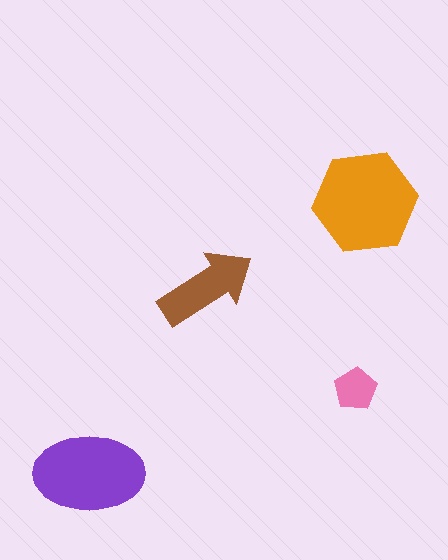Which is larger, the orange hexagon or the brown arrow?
The orange hexagon.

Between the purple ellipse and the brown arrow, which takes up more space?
The purple ellipse.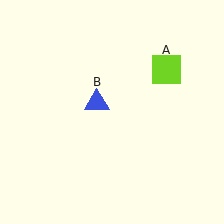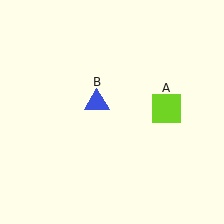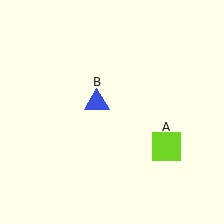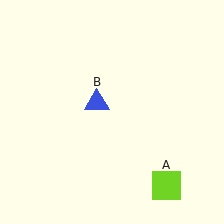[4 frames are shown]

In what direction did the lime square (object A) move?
The lime square (object A) moved down.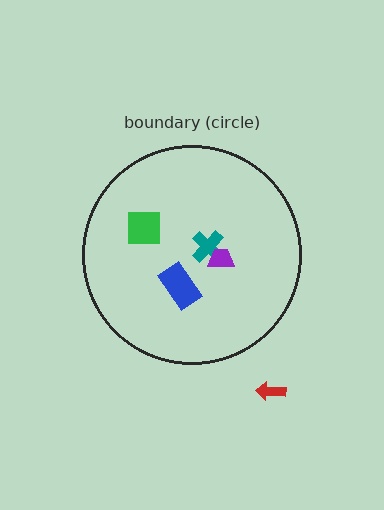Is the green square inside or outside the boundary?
Inside.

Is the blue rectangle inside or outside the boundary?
Inside.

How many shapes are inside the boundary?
4 inside, 1 outside.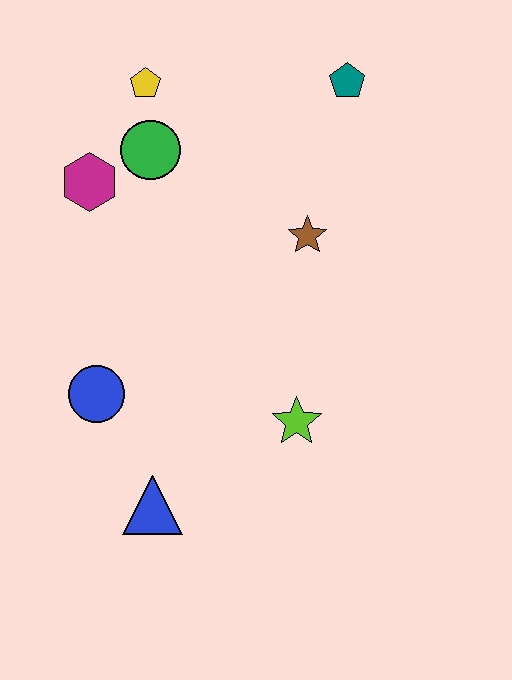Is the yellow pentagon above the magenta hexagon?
Yes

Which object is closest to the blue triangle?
The blue circle is closest to the blue triangle.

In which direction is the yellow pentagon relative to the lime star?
The yellow pentagon is above the lime star.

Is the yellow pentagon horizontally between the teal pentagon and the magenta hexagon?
Yes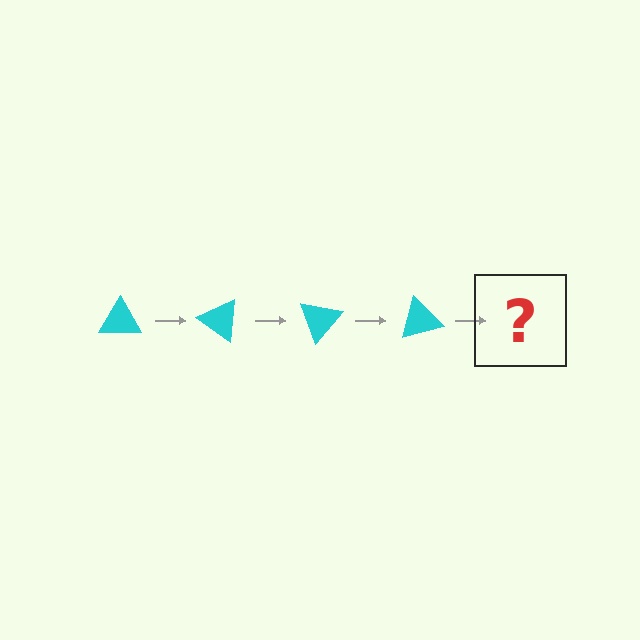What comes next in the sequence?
The next element should be a cyan triangle rotated 140 degrees.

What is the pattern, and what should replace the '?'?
The pattern is that the triangle rotates 35 degrees each step. The '?' should be a cyan triangle rotated 140 degrees.